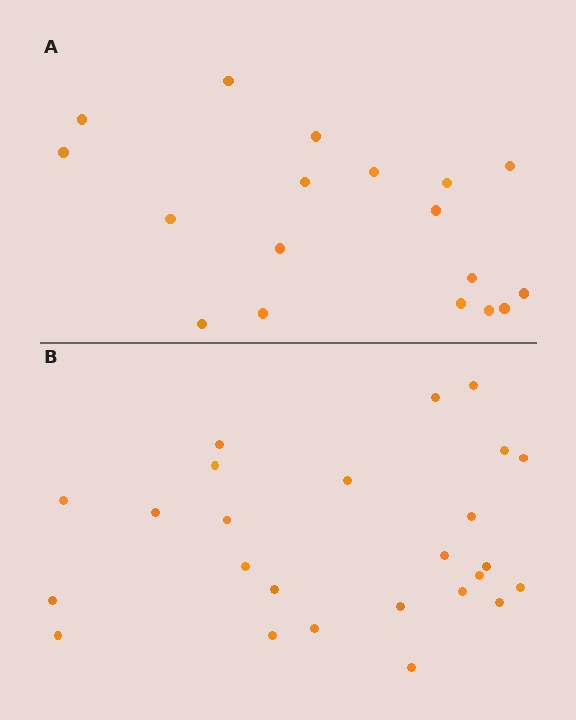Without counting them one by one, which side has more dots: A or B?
Region B (the bottom region) has more dots.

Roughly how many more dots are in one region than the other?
Region B has roughly 8 or so more dots than region A.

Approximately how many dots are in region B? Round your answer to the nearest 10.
About 20 dots. (The exact count is 25, which rounds to 20.)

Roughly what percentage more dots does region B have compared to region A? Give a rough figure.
About 40% more.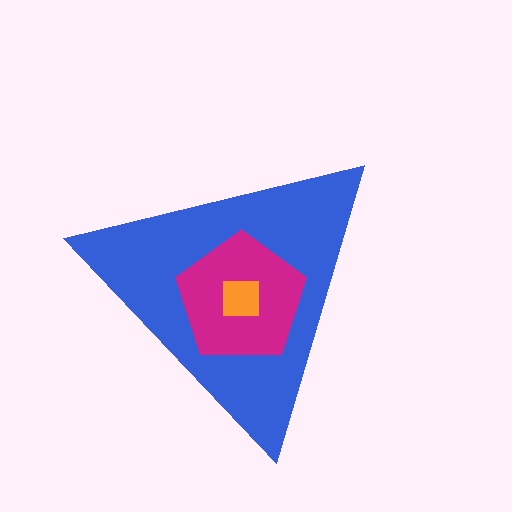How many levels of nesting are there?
3.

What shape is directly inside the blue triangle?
The magenta pentagon.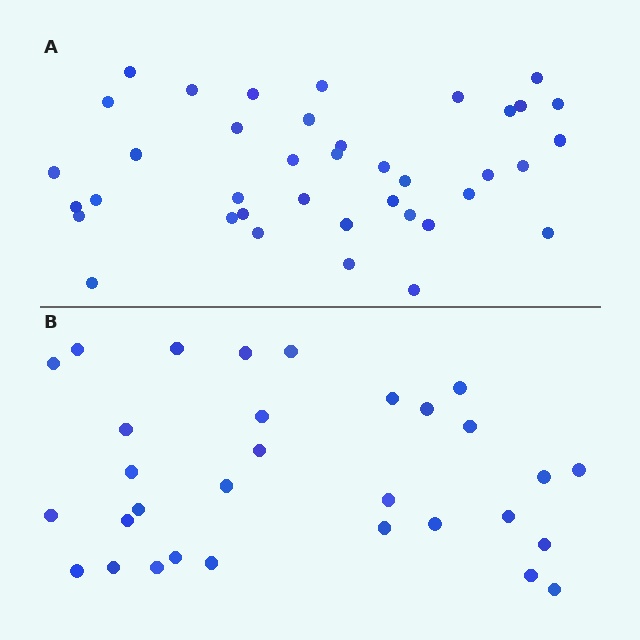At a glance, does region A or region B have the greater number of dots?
Region A (the top region) has more dots.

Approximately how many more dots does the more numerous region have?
Region A has roughly 8 or so more dots than region B.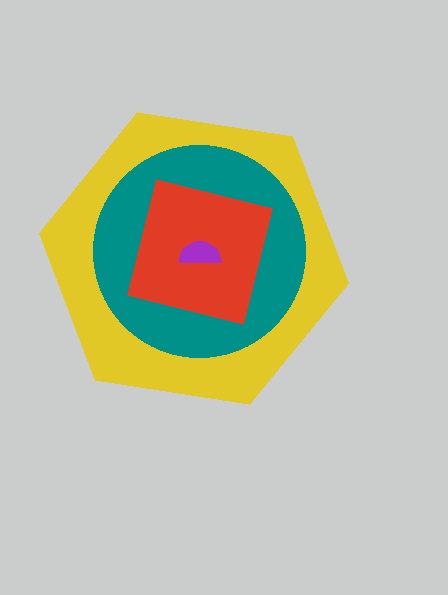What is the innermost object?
The purple semicircle.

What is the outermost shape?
The yellow hexagon.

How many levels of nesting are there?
4.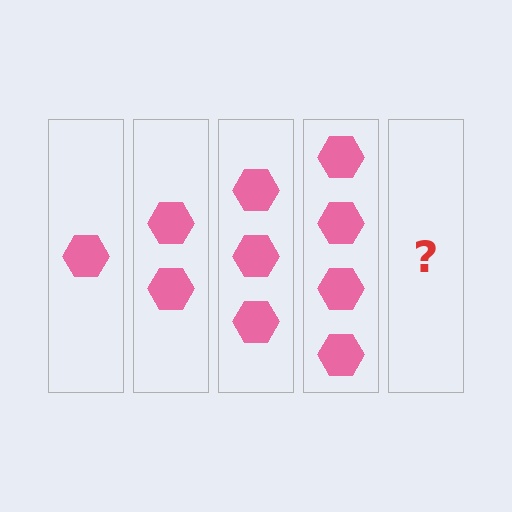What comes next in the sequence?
The next element should be 5 hexagons.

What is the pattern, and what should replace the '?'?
The pattern is that each step adds one more hexagon. The '?' should be 5 hexagons.